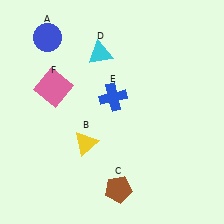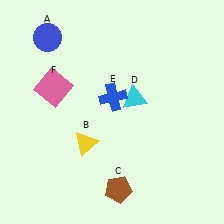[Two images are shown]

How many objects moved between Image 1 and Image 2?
1 object moved between the two images.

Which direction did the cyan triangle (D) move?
The cyan triangle (D) moved down.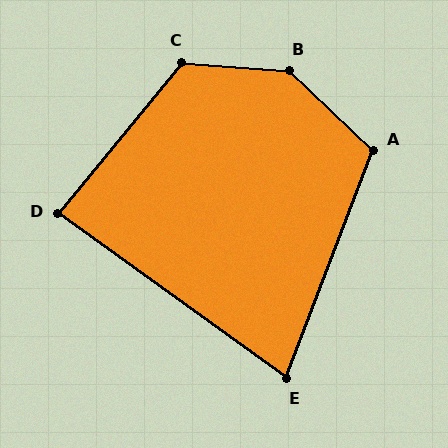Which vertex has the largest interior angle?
B, at approximately 141 degrees.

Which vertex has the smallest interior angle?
E, at approximately 75 degrees.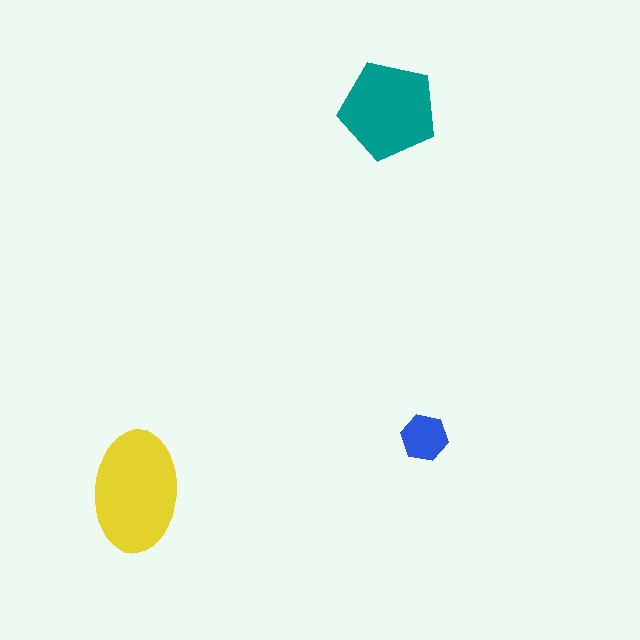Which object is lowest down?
The yellow ellipse is bottommost.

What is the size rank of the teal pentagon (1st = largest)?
2nd.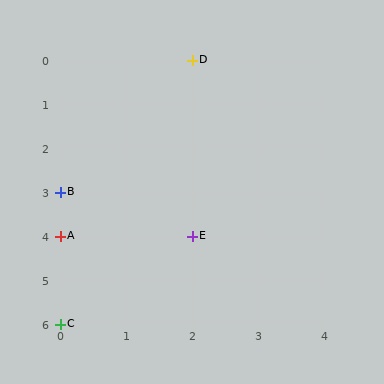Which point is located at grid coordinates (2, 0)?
Point D is at (2, 0).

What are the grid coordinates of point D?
Point D is at grid coordinates (2, 0).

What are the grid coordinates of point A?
Point A is at grid coordinates (0, 4).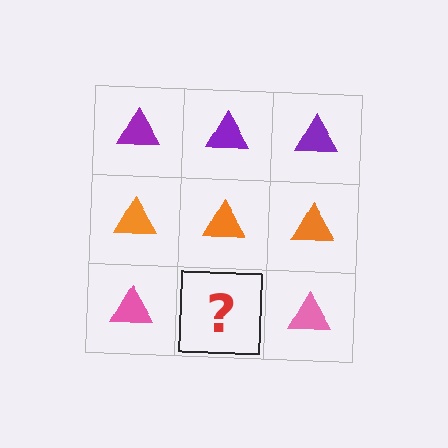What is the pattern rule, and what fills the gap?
The rule is that each row has a consistent color. The gap should be filled with a pink triangle.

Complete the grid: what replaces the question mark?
The question mark should be replaced with a pink triangle.